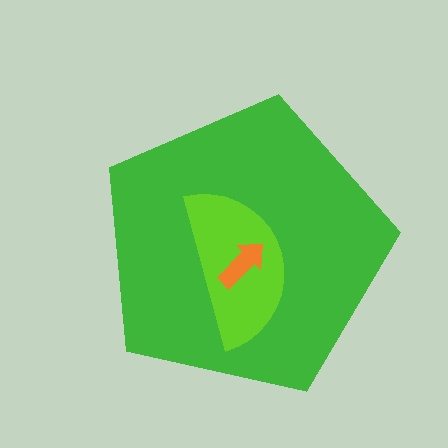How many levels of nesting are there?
3.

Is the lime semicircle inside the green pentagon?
Yes.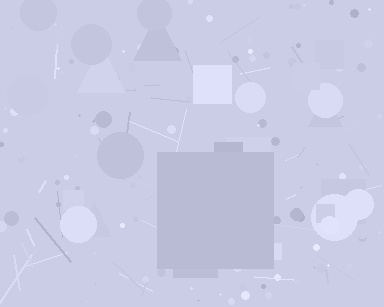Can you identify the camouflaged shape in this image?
The camouflaged shape is a square.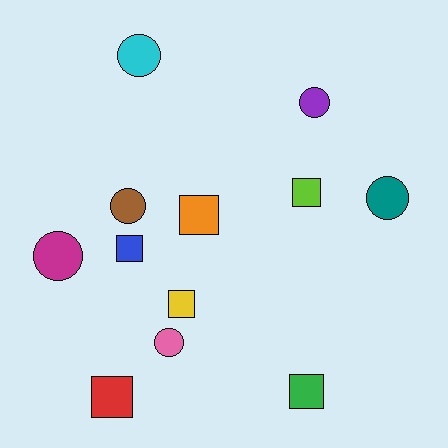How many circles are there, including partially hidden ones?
There are 6 circles.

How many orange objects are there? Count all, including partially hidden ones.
There is 1 orange object.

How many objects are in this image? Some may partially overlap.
There are 12 objects.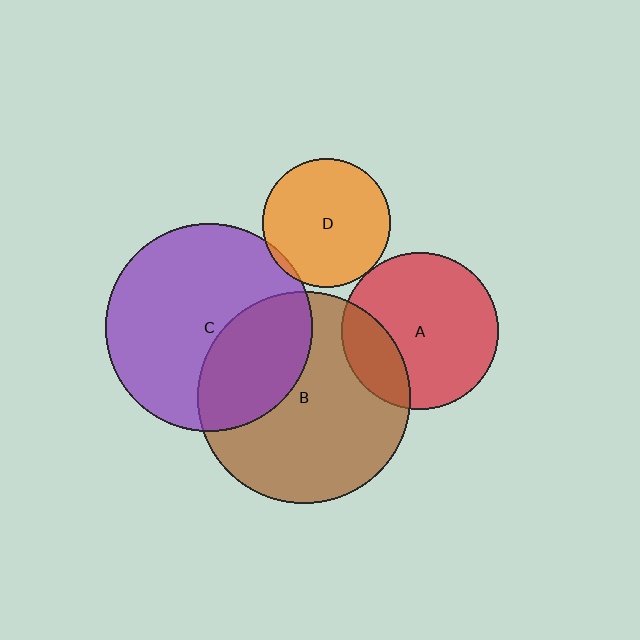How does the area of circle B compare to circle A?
Approximately 1.8 times.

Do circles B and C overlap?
Yes.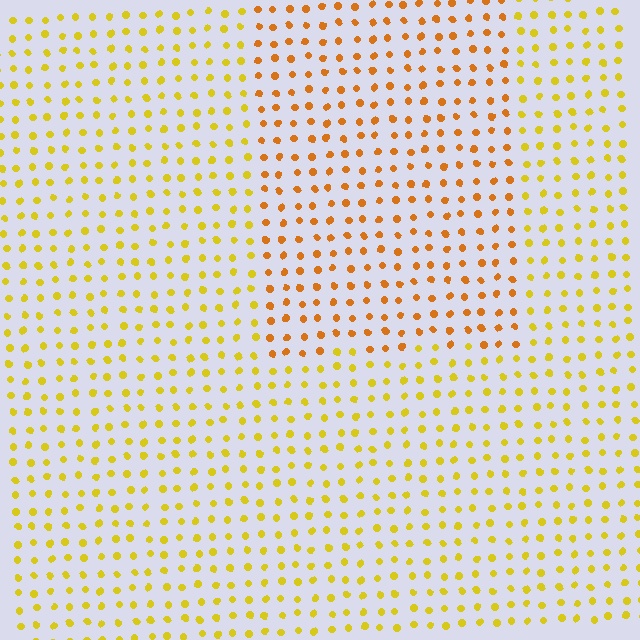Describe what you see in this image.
The image is filled with small yellow elements in a uniform arrangement. A rectangle-shaped region is visible where the elements are tinted to a slightly different hue, forming a subtle color boundary.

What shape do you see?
I see a rectangle.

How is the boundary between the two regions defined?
The boundary is defined purely by a slight shift in hue (about 27 degrees). Spacing, size, and orientation are identical on both sides.